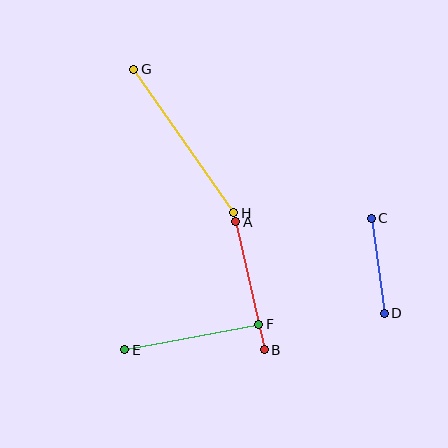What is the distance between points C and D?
The distance is approximately 96 pixels.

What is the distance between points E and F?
The distance is approximately 136 pixels.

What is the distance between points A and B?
The distance is approximately 131 pixels.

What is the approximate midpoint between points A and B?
The midpoint is at approximately (250, 286) pixels.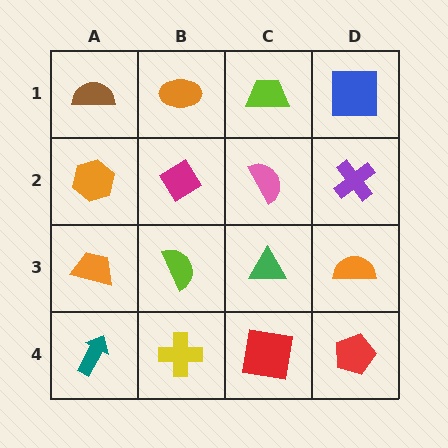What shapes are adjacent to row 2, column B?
An orange ellipse (row 1, column B), a lime semicircle (row 3, column B), an orange hexagon (row 2, column A), a pink semicircle (row 2, column C).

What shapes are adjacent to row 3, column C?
A pink semicircle (row 2, column C), a red square (row 4, column C), a lime semicircle (row 3, column B), an orange semicircle (row 3, column D).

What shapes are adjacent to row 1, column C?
A pink semicircle (row 2, column C), an orange ellipse (row 1, column B), a blue square (row 1, column D).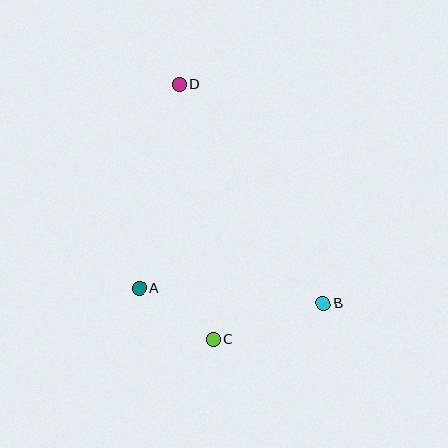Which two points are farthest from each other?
Points B and D are farthest from each other.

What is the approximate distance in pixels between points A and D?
The distance between A and D is approximately 208 pixels.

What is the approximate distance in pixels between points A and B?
The distance between A and B is approximately 184 pixels.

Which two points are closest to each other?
Points A and C are closest to each other.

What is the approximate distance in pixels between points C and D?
The distance between C and D is approximately 257 pixels.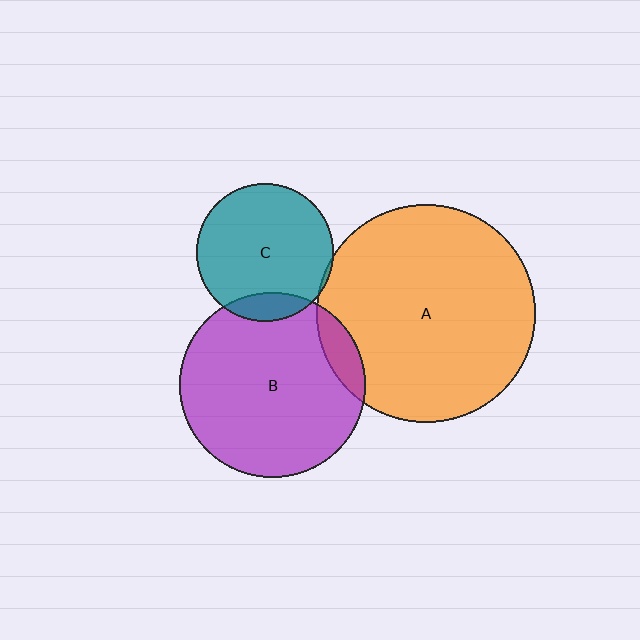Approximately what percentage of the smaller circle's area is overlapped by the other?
Approximately 5%.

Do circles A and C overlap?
Yes.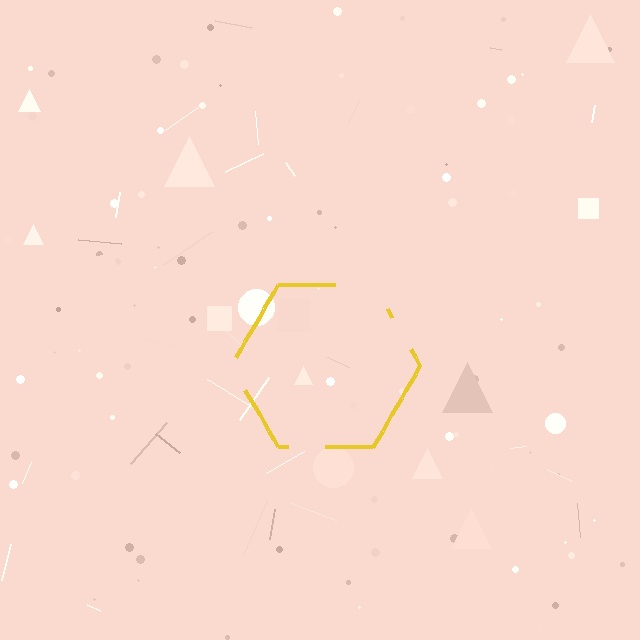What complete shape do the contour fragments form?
The contour fragments form a hexagon.